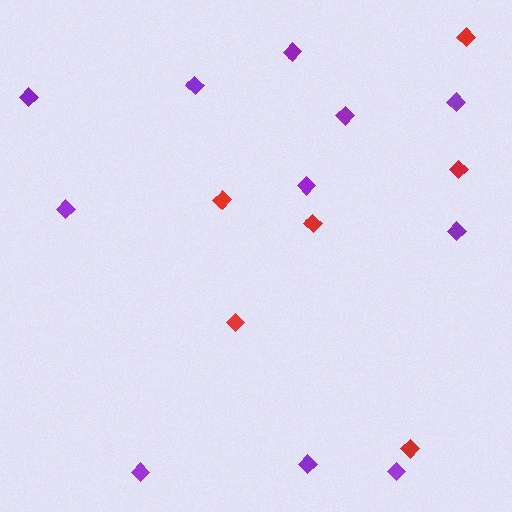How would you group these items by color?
There are 2 groups: one group of purple diamonds (11) and one group of red diamonds (6).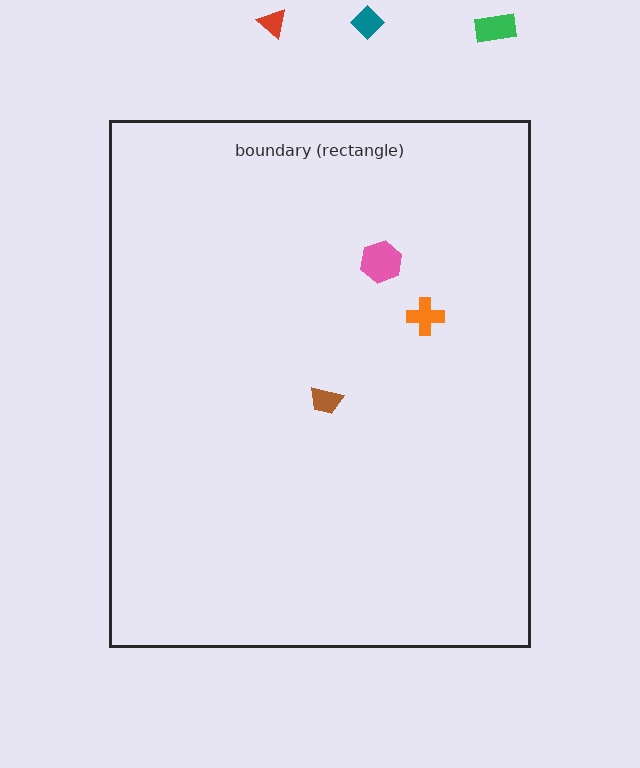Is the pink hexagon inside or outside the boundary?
Inside.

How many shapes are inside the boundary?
3 inside, 3 outside.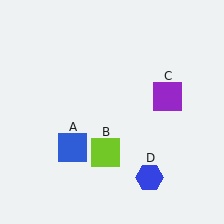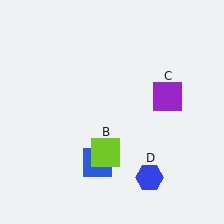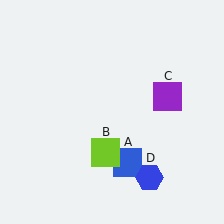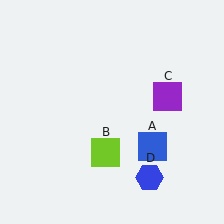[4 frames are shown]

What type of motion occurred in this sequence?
The blue square (object A) rotated counterclockwise around the center of the scene.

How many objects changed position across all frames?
1 object changed position: blue square (object A).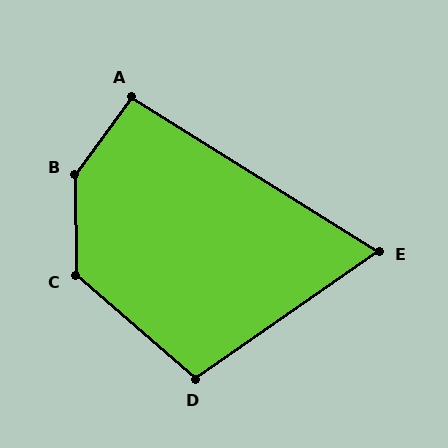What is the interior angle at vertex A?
Approximately 94 degrees (approximately right).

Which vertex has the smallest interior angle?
E, at approximately 67 degrees.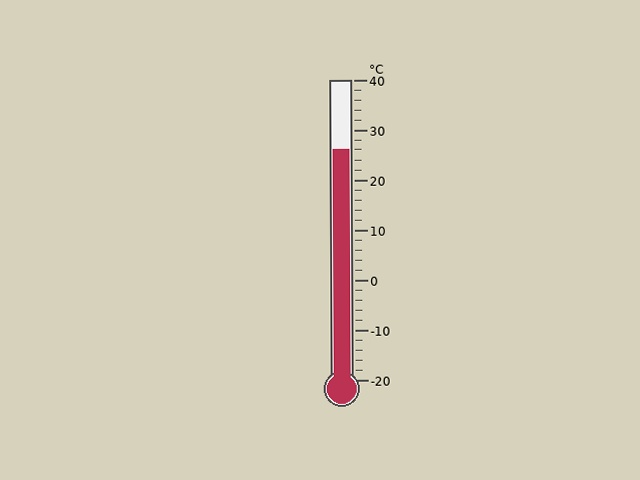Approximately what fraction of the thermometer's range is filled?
The thermometer is filled to approximately 75% of its range.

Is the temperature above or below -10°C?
The temperature is above -10°C.